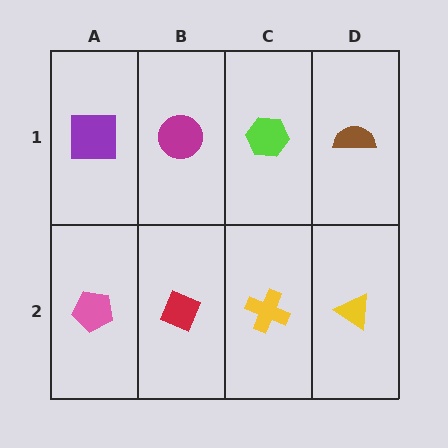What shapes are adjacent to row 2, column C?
A lime hexagon (row 1, column C), a red diamond (row 2, column B), a yellow triangle (row 2, column D).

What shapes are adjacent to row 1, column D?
A yellow triangle (row 2, column D), a lime hexagon (row 1, column C).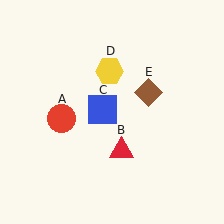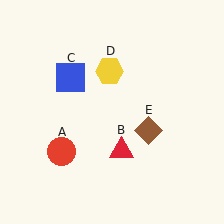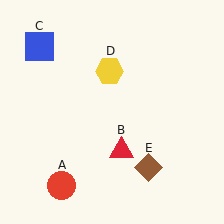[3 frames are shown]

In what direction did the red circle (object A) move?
The red circle (object A) moved down.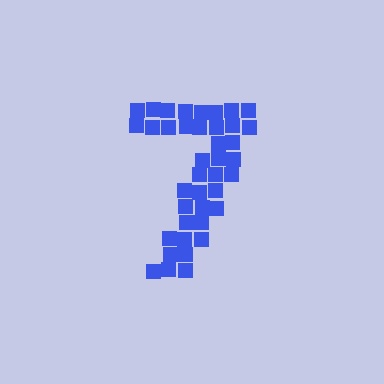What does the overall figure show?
The overall figure shows the digit 7.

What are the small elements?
The small elements are squares.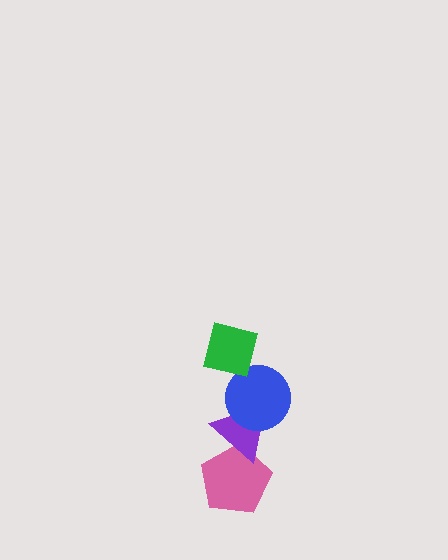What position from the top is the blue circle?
The blue circle is 2nd from the top.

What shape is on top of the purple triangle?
The blue circle is on top of the purple triangle.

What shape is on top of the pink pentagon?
The purple triangle is on top of the pink pentagon.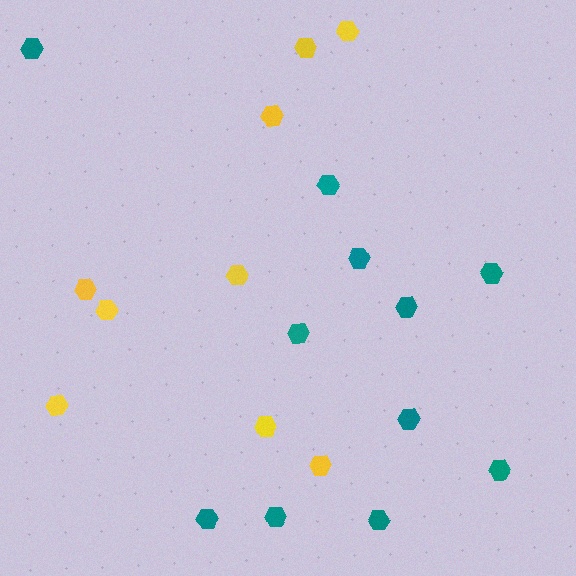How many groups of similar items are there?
There are 2 groups: one group of yellow hexagons (9) and one group of teal hexagons (11).